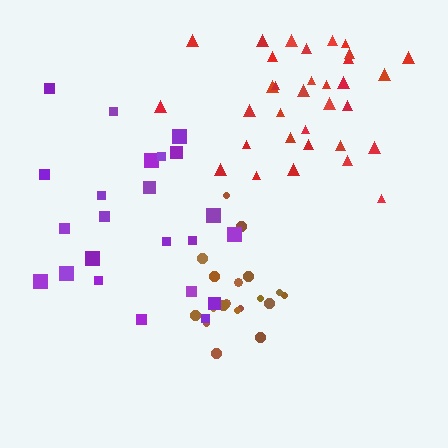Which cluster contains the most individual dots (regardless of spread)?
Red (33).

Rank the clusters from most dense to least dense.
brown, red, purple.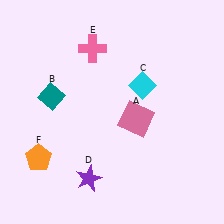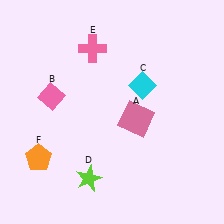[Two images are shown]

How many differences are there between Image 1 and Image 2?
There are 2 differences between the two images.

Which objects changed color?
B changed from teal to pink. D changed from purple to lime.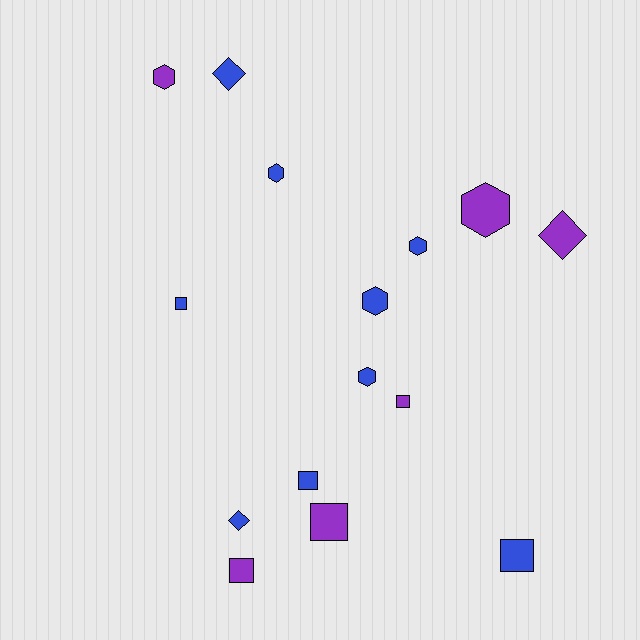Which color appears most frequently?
Blue, with 9 objects.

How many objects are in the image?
There are 15 objects.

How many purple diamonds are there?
There is 1 purple diamond.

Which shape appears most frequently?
Hexagon, with 6 objects.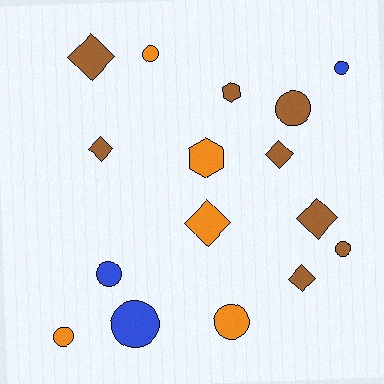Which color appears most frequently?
Brown, with 8 objects.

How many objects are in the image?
There are 16 objects.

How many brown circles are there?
There are 2 brown circles.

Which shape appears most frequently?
Circle, with 8 objects.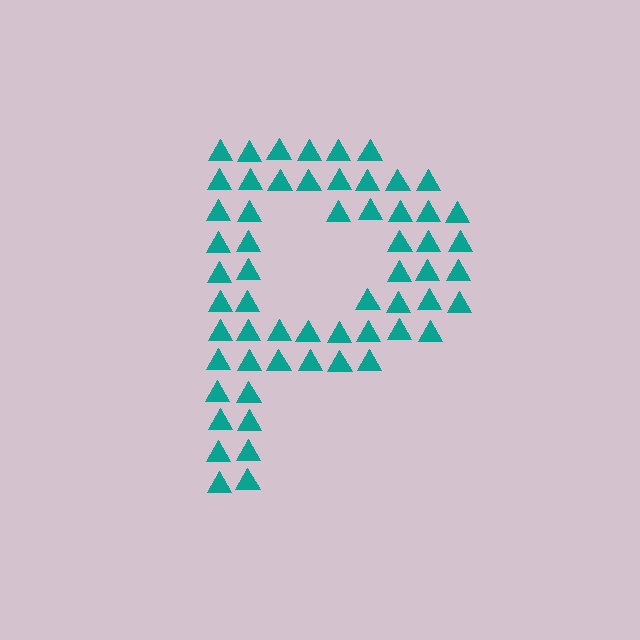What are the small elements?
The small elements are triangles.